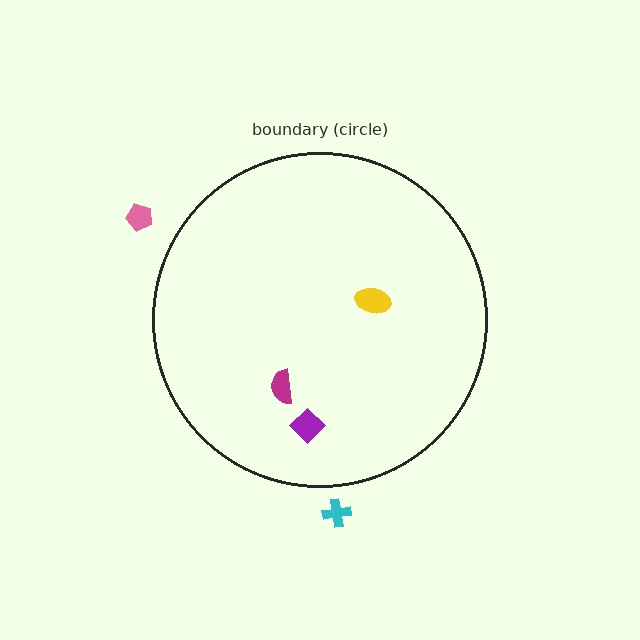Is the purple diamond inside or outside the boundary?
Inside.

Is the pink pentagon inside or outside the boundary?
Outside.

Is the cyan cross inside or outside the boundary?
Outside.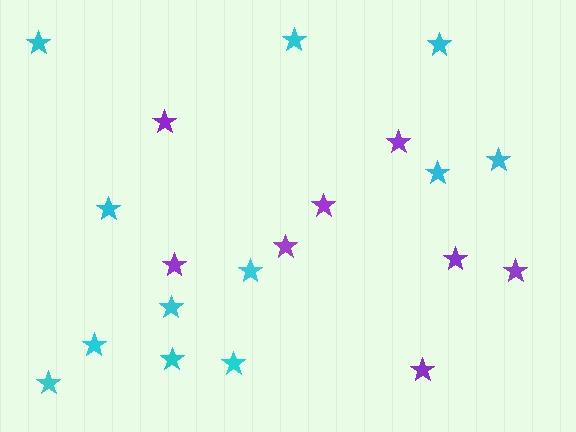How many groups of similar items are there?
There are 2 groups: one group of purple stars (8) and one group of cyan stars (12).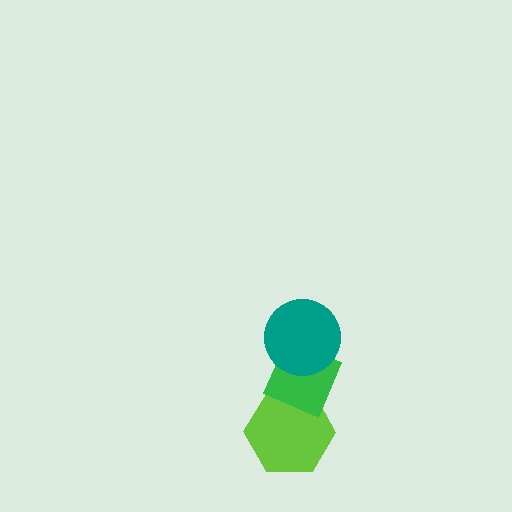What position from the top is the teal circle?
The teal circle is 1st from the top.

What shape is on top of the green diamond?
The teal circle is on top of the green diamond.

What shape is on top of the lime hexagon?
The green diamond is on top of the lime hexagon.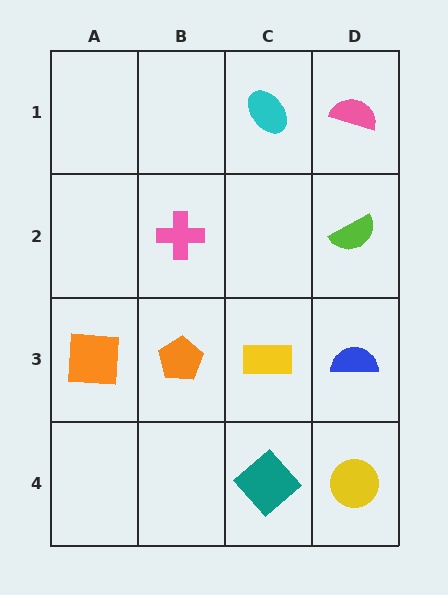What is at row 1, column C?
A cyan ellipse.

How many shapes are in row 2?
2 shapes.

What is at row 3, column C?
A yellow rectangle.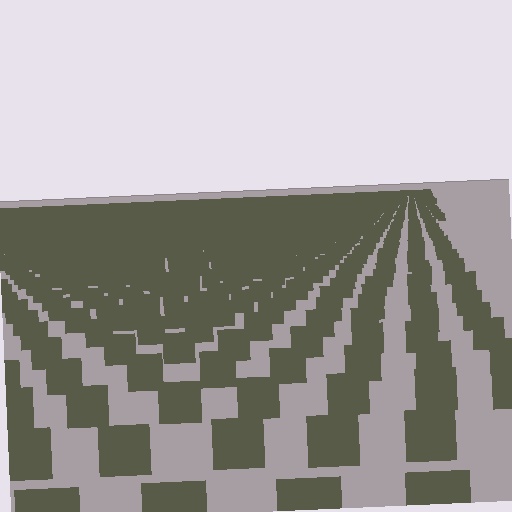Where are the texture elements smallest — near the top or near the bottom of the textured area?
Near the top.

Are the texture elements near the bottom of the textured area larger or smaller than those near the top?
Larger. Near the bottom, elements are closer to the viewer and appear at a bigger on-screen size.